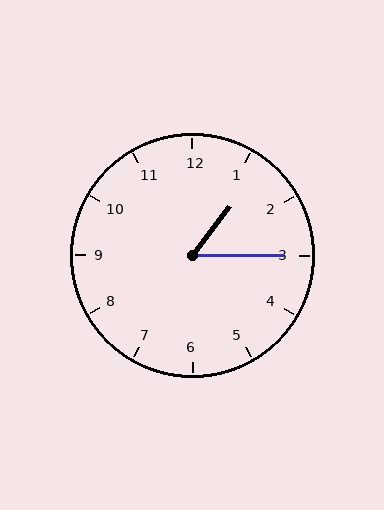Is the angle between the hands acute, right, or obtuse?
It is acute.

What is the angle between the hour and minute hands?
Approximately 52 degrees.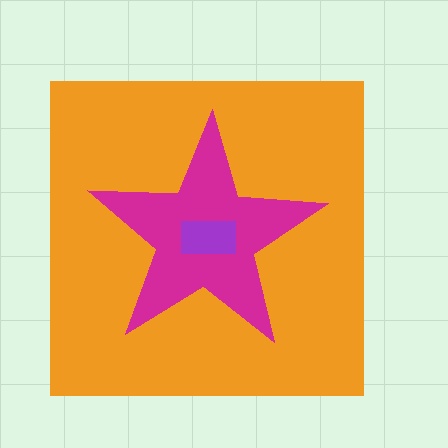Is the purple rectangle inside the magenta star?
Yes.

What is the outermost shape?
The orange square.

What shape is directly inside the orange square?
The magenta star.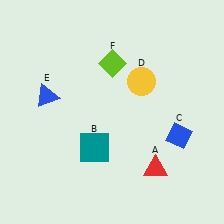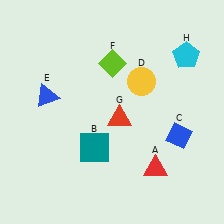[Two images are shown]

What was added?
A red triangle (G), a cyan pentagon (H) were added in Image 2.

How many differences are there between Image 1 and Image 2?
There are 2 differences between the two images.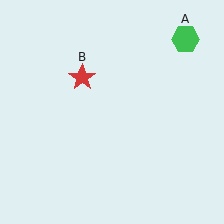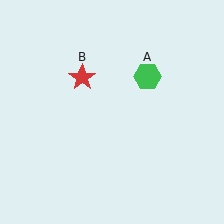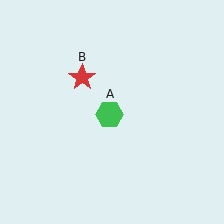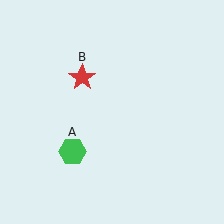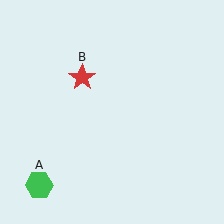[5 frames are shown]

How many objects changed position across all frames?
1 object changed position: green hexagon (object A).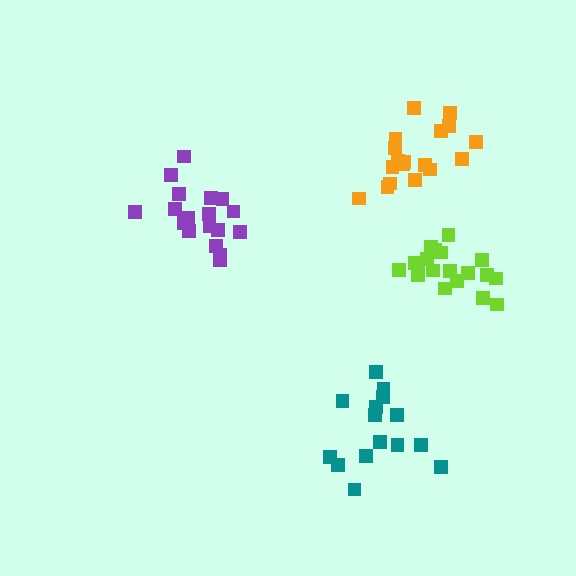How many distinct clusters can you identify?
There are 4 distinct clusters.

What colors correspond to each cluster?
The clusters are colored: orange, purple, lime, teal.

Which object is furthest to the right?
The lime cluster is rightmost.